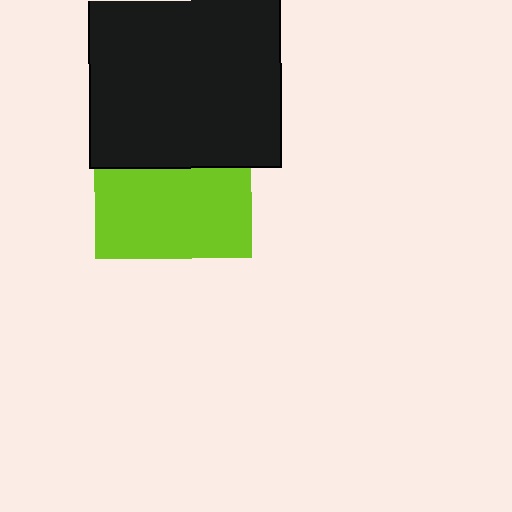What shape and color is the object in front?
The object in front is a black rectangle.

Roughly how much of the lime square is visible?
About half of it is visible (roughly 58%).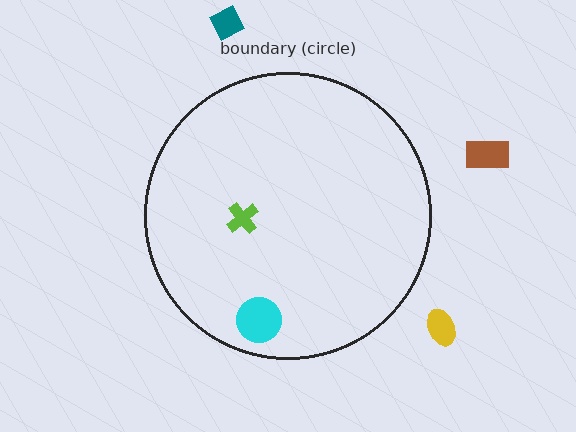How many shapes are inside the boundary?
2 inside, 3 outside.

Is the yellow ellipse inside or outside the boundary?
Outside.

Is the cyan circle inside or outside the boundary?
Inside.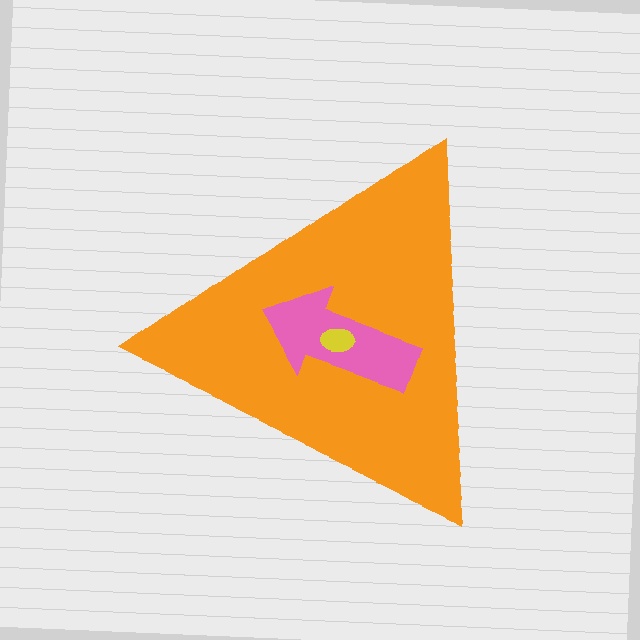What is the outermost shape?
The orange triangle.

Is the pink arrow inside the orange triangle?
Yes.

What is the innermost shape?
The yellow ellipse.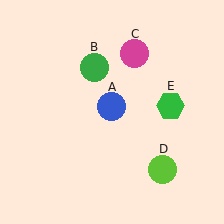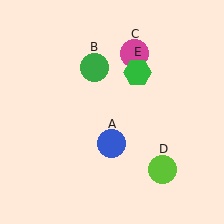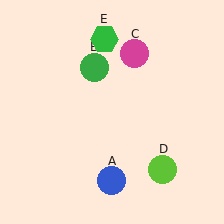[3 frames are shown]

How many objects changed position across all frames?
2 objects changed position: blue circle (object A), green hexagon (object E).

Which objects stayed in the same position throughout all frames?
Green circle (object B) and magenta circle (object C) and lime circle (object D) remained stationary.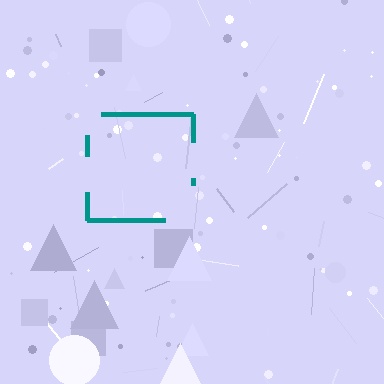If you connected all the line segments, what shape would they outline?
They would outline a square.